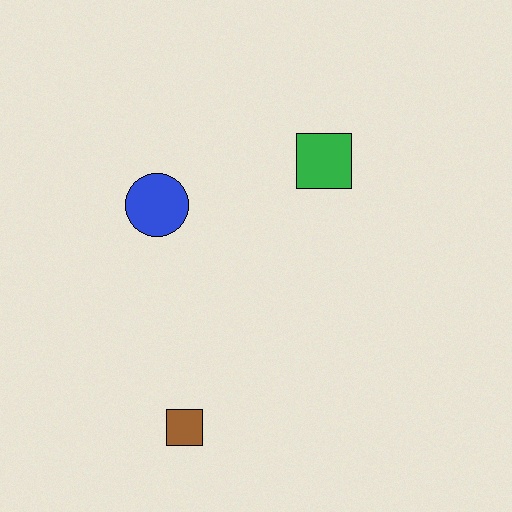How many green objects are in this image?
There is 1 green object.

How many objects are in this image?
There are 3 objects.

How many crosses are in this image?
There are no crosses.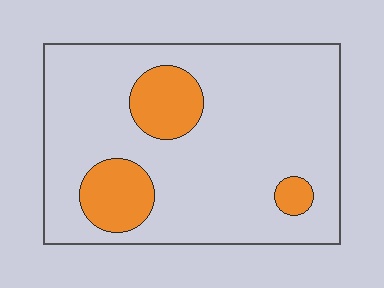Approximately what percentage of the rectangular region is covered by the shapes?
Approximately 15%.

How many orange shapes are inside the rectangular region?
3.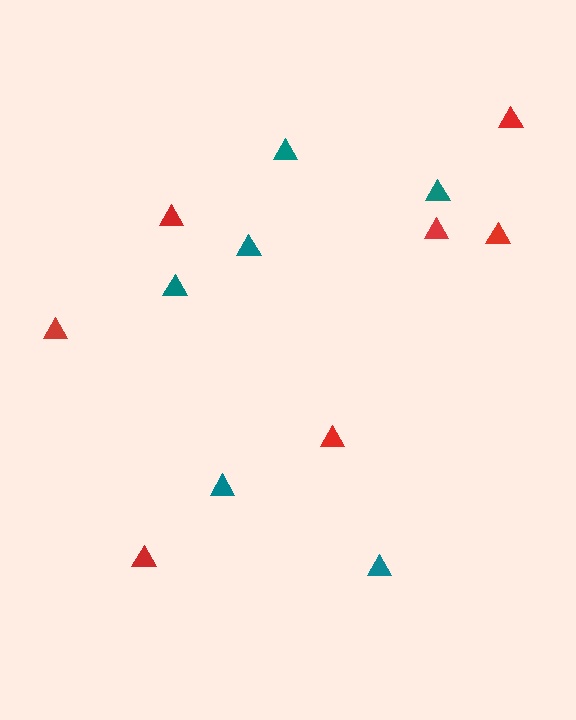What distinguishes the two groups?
There are 2 groups: one group of red triangles (7) and one group of teal triangles (6).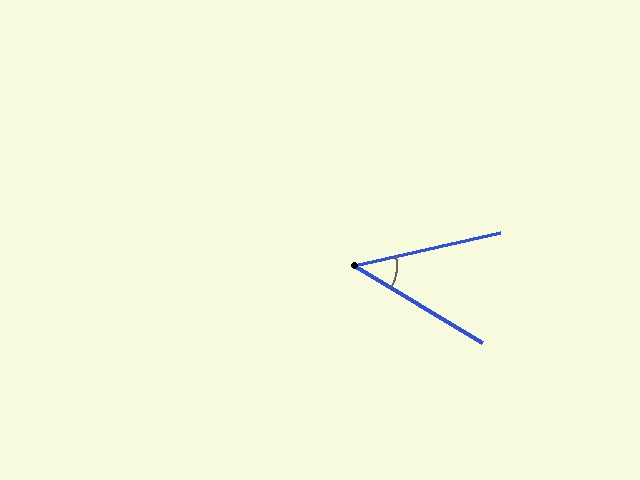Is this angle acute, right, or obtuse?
It is acute.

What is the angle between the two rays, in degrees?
Approximately 43 degrees.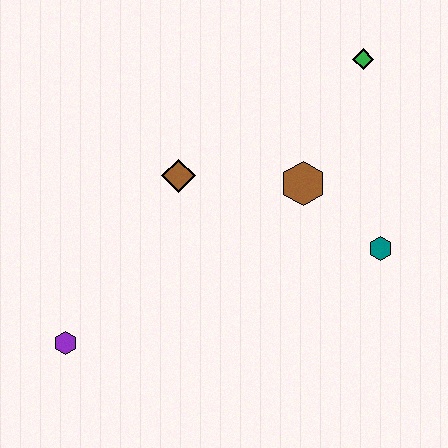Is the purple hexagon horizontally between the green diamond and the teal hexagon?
No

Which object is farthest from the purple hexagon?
The green diamond is farthest from the purple hexagon.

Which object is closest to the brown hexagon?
The teal hexagon is closest to the brown hexagon.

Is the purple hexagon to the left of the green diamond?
Yes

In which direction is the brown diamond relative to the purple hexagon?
The brown diamond is above the purple hexagon.